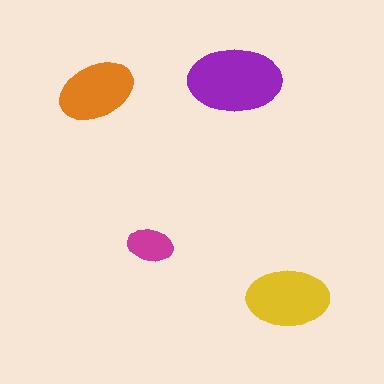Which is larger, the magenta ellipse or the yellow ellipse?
The yellow one.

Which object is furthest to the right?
The yellow ellipse is rightmost.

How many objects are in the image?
There are 4 objects in the image.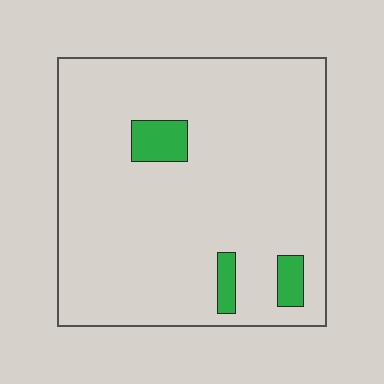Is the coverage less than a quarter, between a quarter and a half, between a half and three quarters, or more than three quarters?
Less than a quarter.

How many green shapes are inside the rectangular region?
3.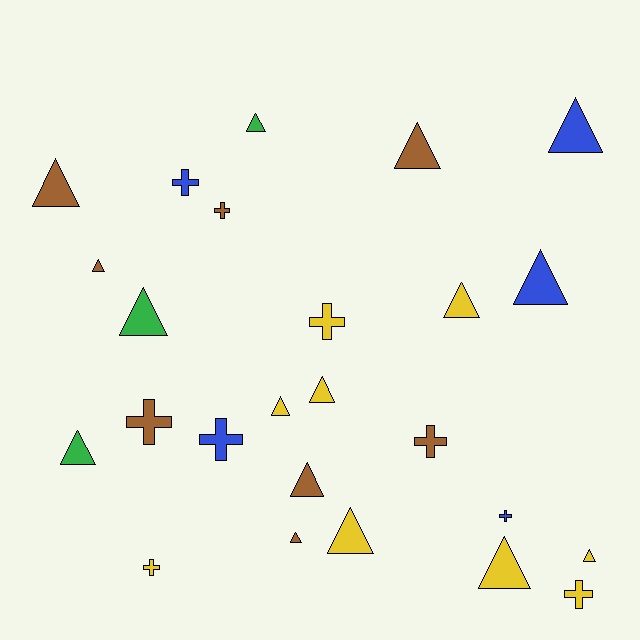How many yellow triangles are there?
There are 6 yellow triangles.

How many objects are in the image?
There are 25 objects.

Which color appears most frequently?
Yellow, with 9 objects.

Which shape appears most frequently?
Triangle, with 16 objects.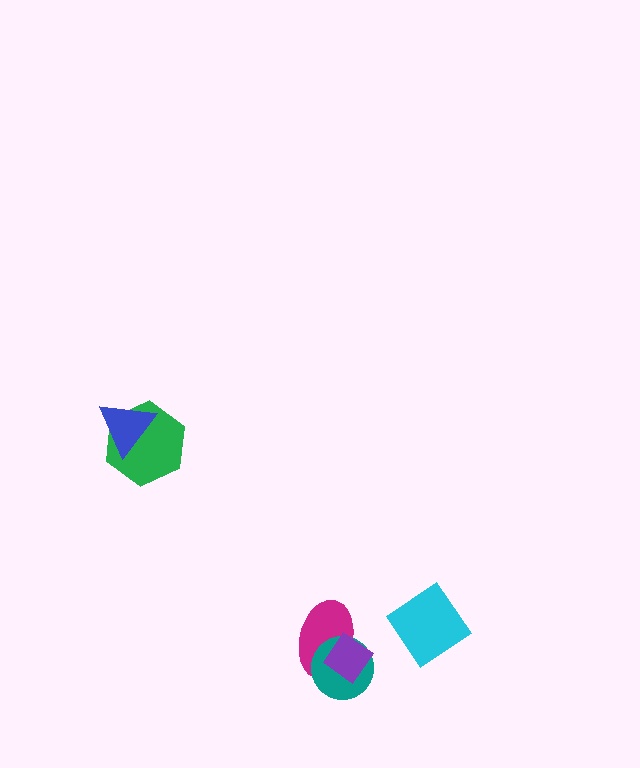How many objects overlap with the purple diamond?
2 objects overlap with the purple diamond.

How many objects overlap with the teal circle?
2 objects overlap with the teal circle.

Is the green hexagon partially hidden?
Yes, it is partially covered by another shape.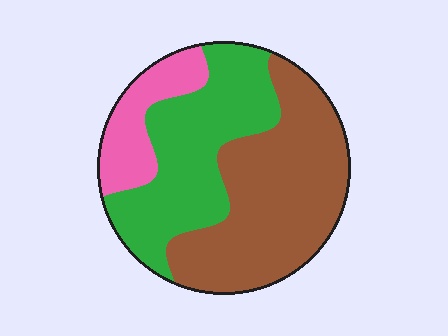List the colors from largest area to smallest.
From largest to smallest: brown, green, pink.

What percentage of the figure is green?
Green takes up about three eighths (3/8) of the figure.